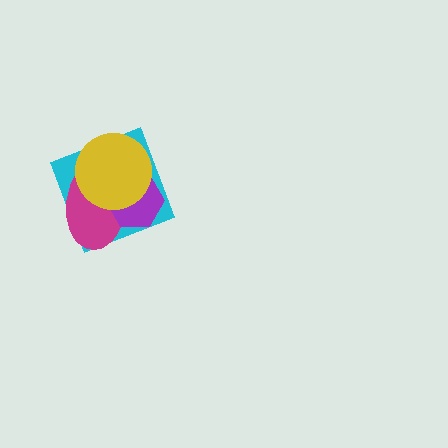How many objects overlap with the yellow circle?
3 objects overlap with the yellow circle.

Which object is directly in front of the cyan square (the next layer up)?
The magenta ellipse is directly in front of the cyan square.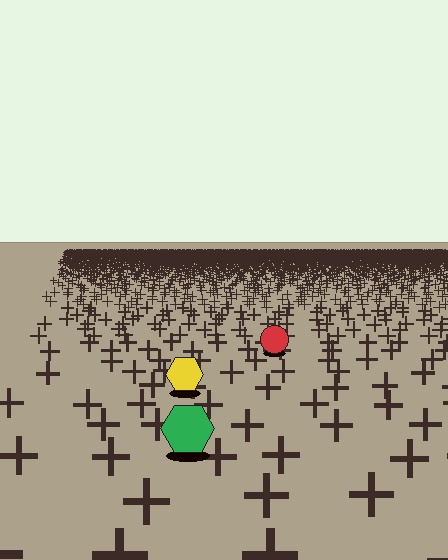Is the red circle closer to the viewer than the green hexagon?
No. The green hexagon is closer — you can tell from the texture gradient: the ground texture is coarser near it.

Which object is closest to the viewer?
The green hexagon is closest. The texture marks near it are larger and more spread out.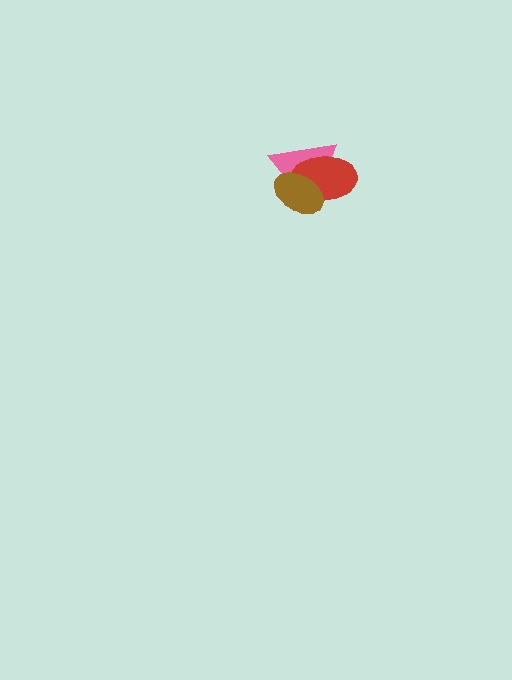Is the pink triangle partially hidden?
Yes, it is partially covered by another shape.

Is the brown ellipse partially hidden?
No, no other shape covers it.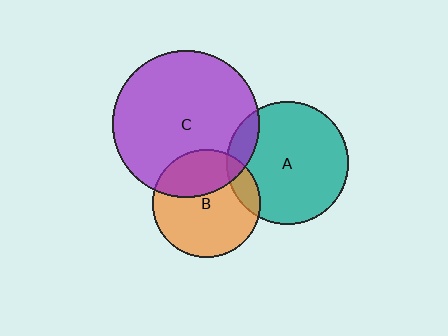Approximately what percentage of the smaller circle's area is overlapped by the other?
Approximately 10%.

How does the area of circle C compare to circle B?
Approximately 1.9 times.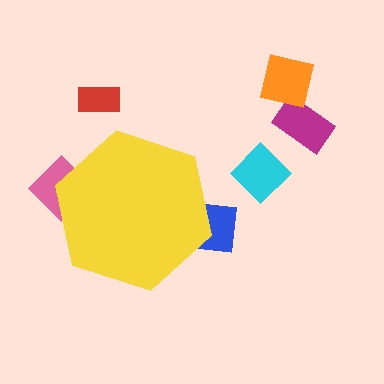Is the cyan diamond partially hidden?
No, the cyan diamond is fully visible.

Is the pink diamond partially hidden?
Yes, the pink diamond is partially hidden behind the yellow hexagon.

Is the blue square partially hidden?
Yes, the blue square is partially hidden behind the yellow hexagon.